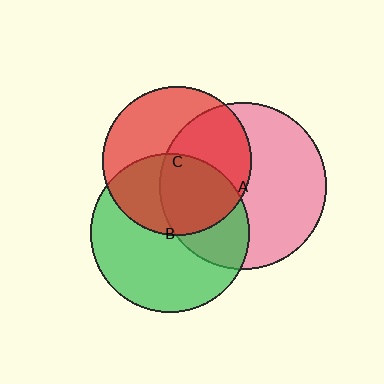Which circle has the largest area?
Circle A (pink).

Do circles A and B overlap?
Yes.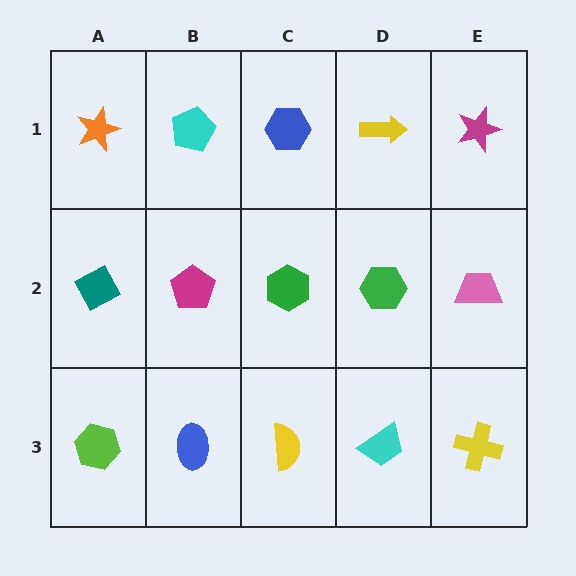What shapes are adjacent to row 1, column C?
A green hexagon (row 2, column C), a cyan pentagon (row 1, column B), a yellow arrow (row 1, column D).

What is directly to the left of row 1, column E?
A yellow arrow.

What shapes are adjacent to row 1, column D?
A green hexagon (row 2, column D), a blue hexagon (row 1, column C), a magenta star (row 1, column E).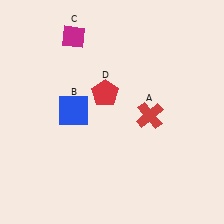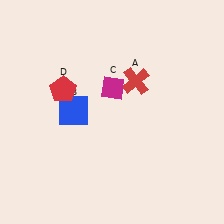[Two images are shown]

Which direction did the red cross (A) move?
The red cross (A) moved up.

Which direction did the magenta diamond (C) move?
The magenta diamond (C) moved down.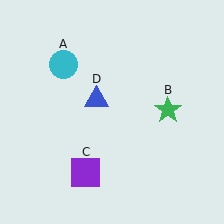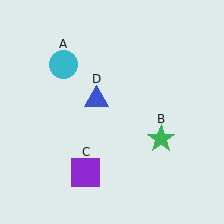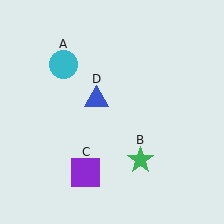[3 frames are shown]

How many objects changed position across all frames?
1 object changed position: green star (object B).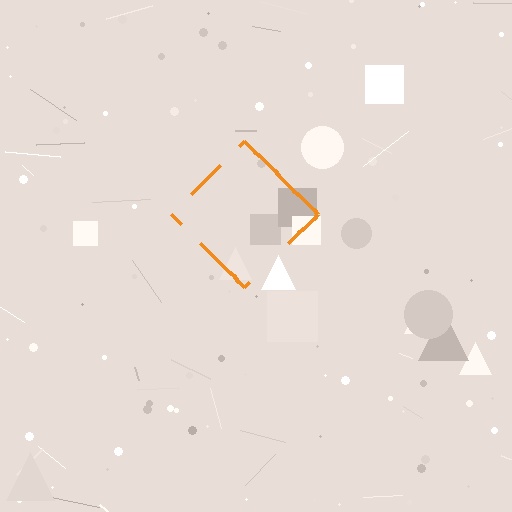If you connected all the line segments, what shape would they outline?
They would outline a diamond.